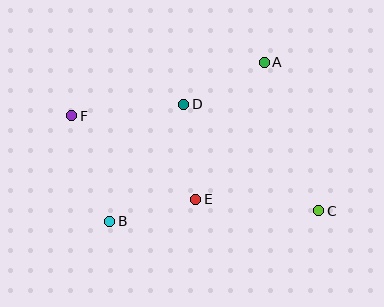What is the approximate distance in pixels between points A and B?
The distance between A and B is approximately 221 pixels.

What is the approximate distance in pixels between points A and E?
The distance between A and E is approximately 153 pixels.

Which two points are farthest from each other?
Points C and F are farthest from each other.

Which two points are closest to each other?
Points B and E are closest to each other.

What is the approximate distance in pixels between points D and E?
The distance between D and E is approximately 96 pixels.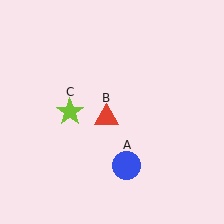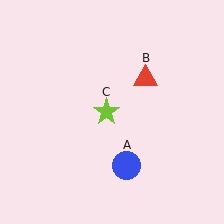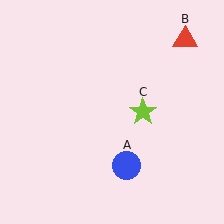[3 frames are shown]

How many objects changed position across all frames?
2 objects changed position: red triangle (object B), lime star (object C).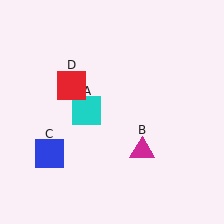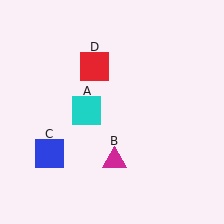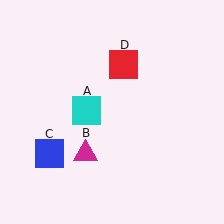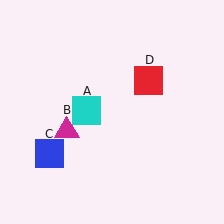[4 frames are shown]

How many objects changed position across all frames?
2 objects changed position: magenta triangle (object B), red square (object D).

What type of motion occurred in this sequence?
The magenta triangle (object B), red square (object D) rotated clockwise around the center of the scene.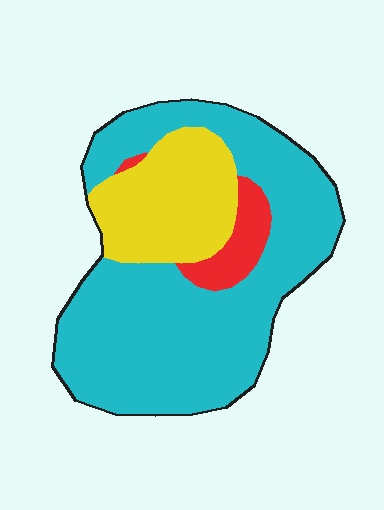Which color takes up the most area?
Cyan, at roughly 70%.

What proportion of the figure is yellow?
Yellow covers roughly 25% of the figure.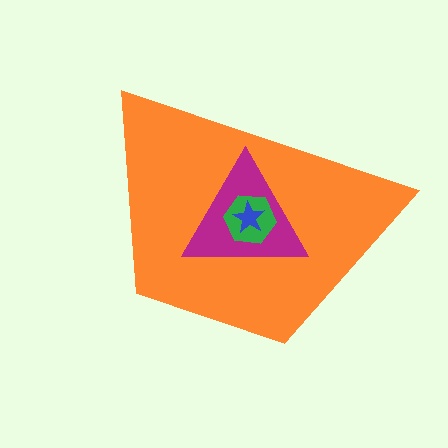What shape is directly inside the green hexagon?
The blue star.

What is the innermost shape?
The blue star.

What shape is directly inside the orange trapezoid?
The magenta triangle.